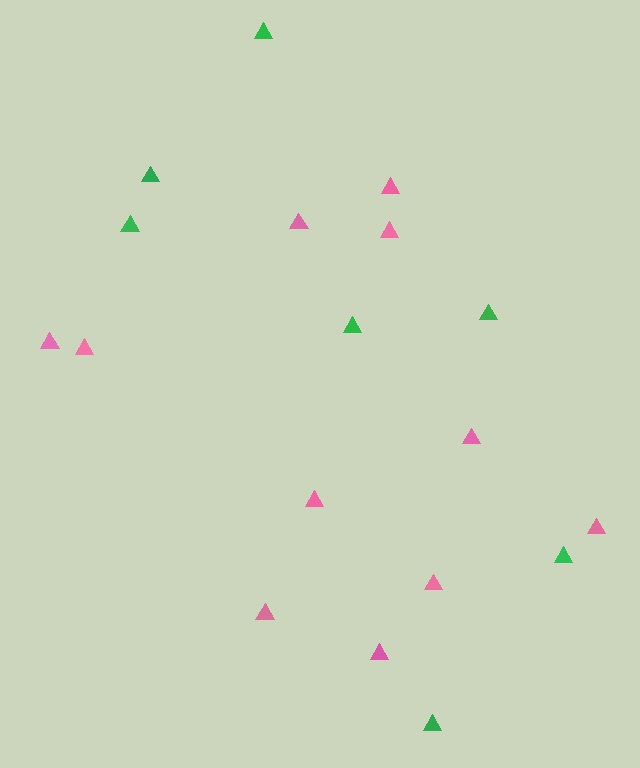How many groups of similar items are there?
There are 2 groups: one group of pink triangles (11) and one group of green triangles (7).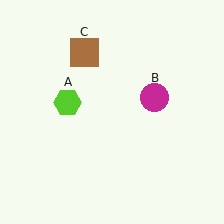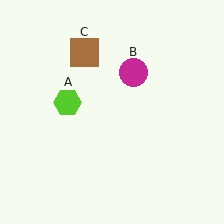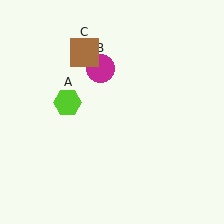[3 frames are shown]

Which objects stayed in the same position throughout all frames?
Lime hexagon (object A) and brown square (object C) remained stationary.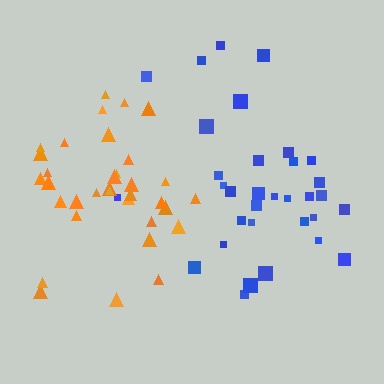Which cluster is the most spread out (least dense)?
Blue.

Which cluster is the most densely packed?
Orange.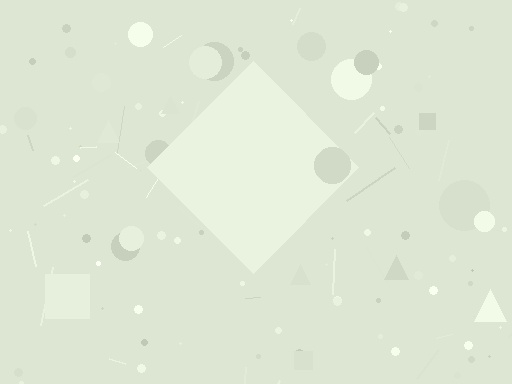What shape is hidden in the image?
A diamond is hidden in the image.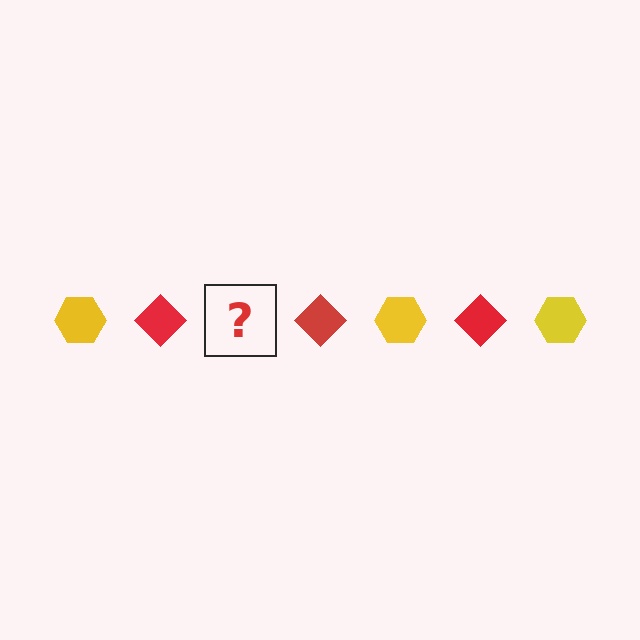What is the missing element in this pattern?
The missing element is a yellow hexagon.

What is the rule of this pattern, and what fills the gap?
The rule is that the pattern alternates between yellow hexagon and red diamond. The gap should be filled with a yellow hexagon.